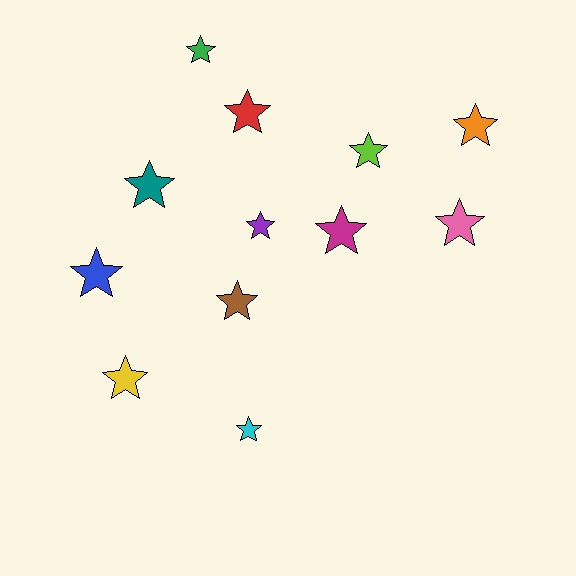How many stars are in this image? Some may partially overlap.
There are 12 stars.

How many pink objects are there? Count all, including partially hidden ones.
There is 1 pink object.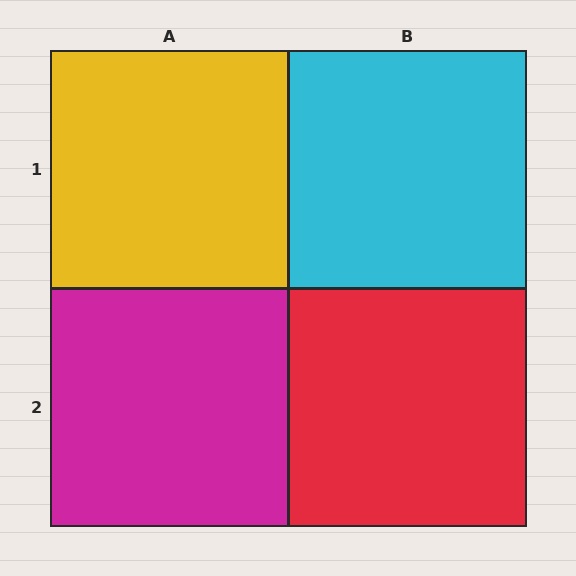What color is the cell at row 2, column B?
Red.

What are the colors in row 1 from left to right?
Yellow, cyan.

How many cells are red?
1 cell is red.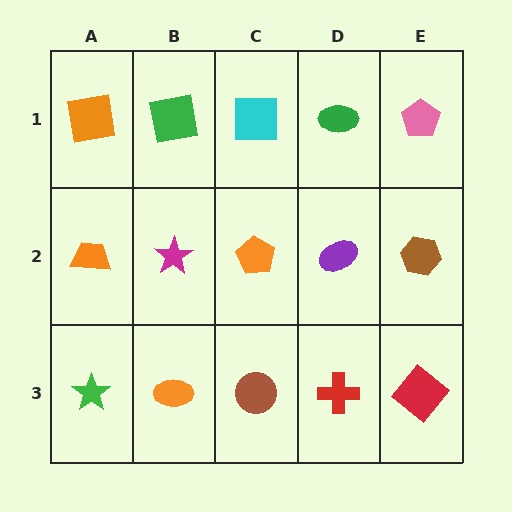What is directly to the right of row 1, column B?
A cyan square.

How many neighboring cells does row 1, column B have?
3.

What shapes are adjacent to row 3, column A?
An orange trapezoid (row 2, column A), an orange ellipse (row 3, column B).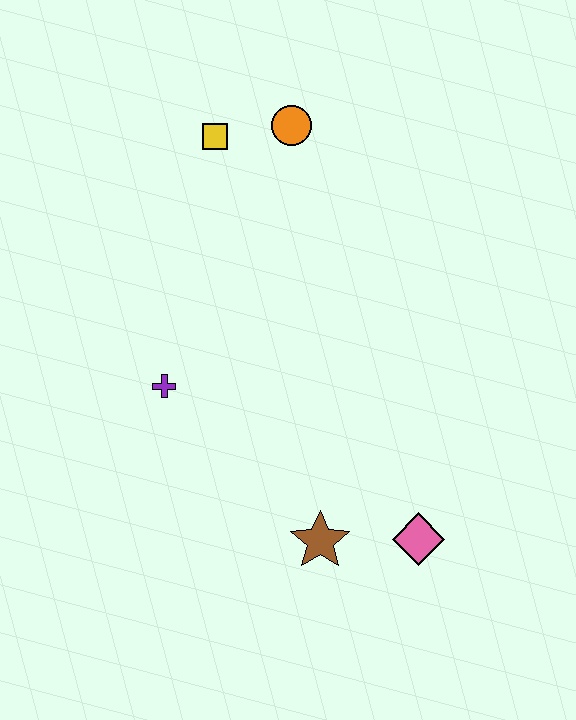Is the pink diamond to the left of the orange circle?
No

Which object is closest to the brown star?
The pink diamond is closest to the brown star.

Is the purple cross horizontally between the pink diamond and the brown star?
No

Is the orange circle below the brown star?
No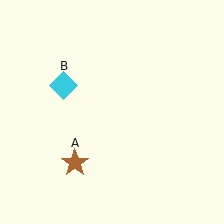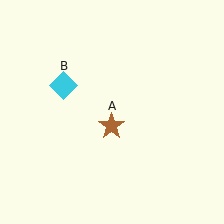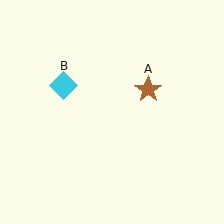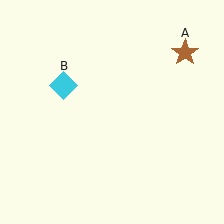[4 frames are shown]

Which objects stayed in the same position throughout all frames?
Cyan diamond (object B) remained stationary.